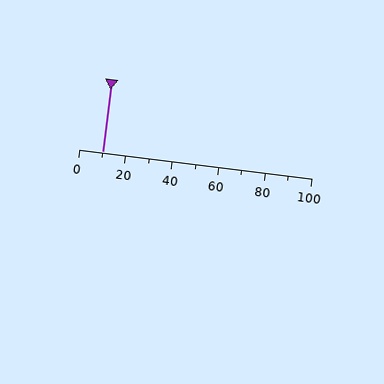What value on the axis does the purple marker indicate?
The marker indicates approximately 10.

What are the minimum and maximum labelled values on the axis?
The axis runs from 0 to 100.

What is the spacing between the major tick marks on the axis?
The major ticks are spaced 20 apart.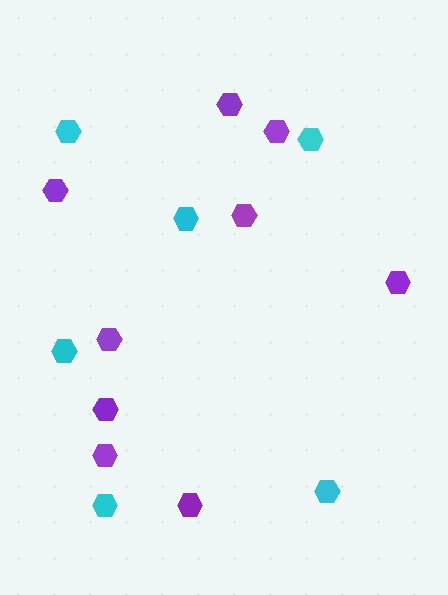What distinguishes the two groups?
There are 2 groups: one group of purple hexagons (9) and one group of cyan hexagons (6).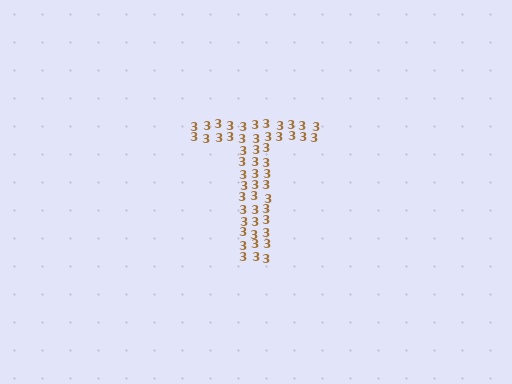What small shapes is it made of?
It is made of small digit 3's.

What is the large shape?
The large shape is the letter T.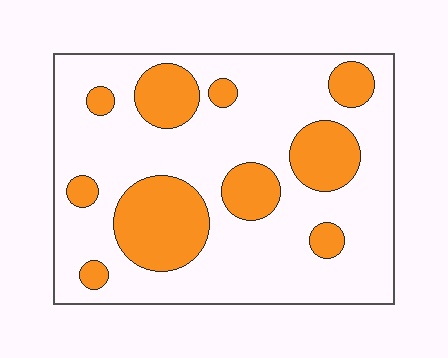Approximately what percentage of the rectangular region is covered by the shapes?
Approximately 25%.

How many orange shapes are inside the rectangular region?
10.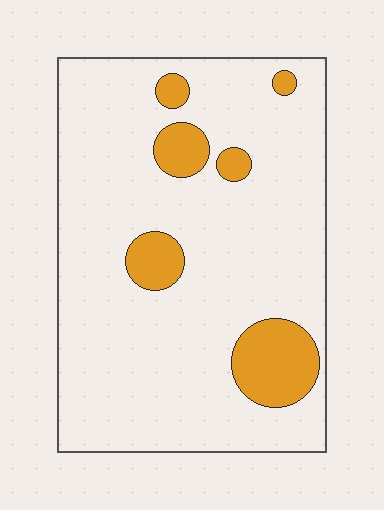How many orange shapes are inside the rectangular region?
6.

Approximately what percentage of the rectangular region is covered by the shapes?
Approximately 15%.